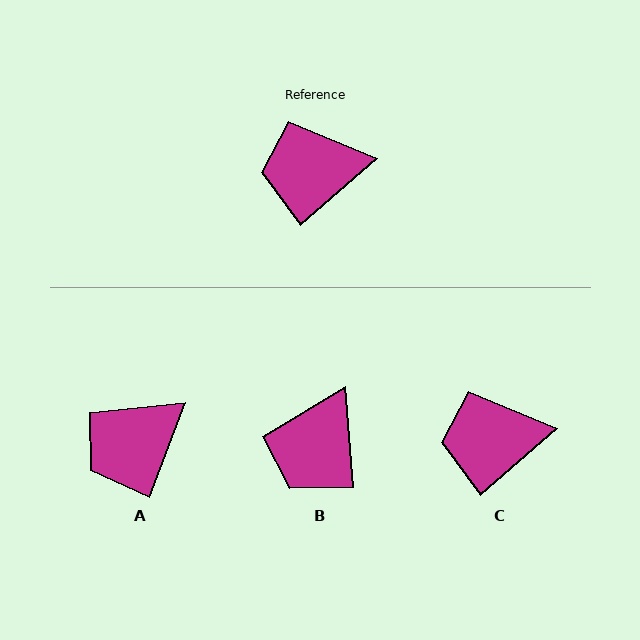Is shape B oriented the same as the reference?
No, it is off by about 54 degrees.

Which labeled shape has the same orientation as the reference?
C.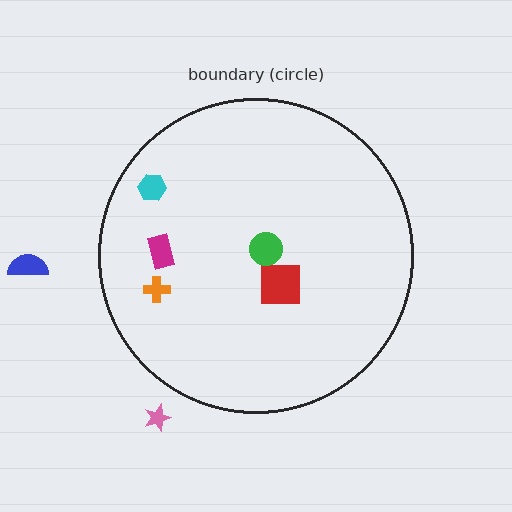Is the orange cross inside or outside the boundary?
Inside.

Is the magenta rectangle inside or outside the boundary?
Inside.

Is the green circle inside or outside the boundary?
Inside.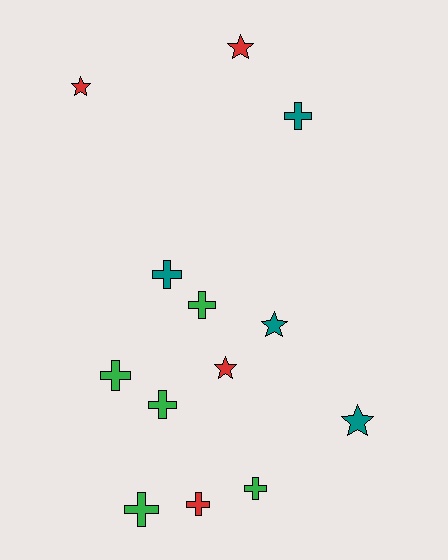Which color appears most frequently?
Green, with 5 objects.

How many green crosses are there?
There are 5 green crosses.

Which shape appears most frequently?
Cross, with 8 objects.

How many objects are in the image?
There are 13 objects.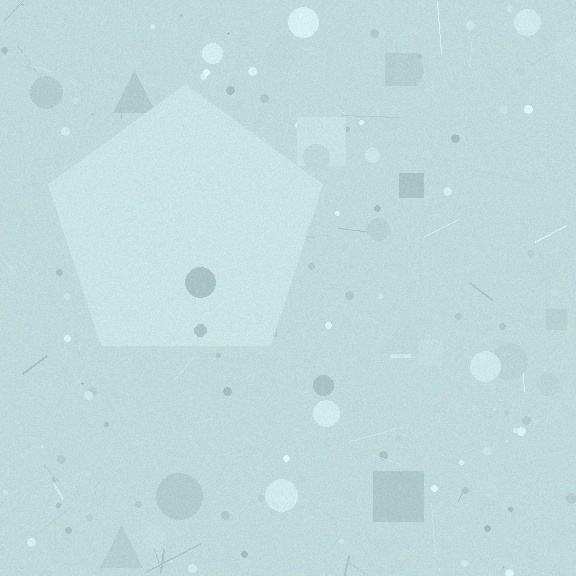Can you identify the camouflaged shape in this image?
The camouflaged shape is a pentagon.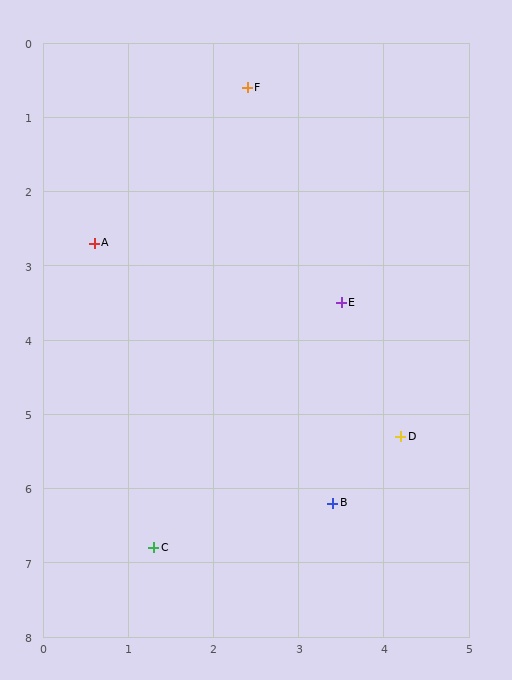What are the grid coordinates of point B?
Point B is at approximately (3.4, 6.2).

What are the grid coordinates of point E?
Point E is at approximately (3.5, 3.5).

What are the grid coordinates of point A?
Point A is at approximately (0.6, 2.7).